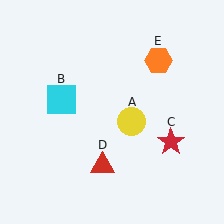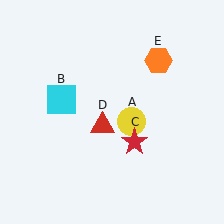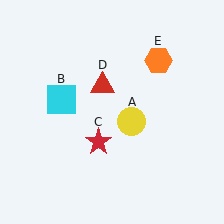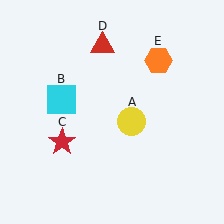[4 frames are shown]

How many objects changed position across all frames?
2 objects changed position: red star (object C), red triangle (object D).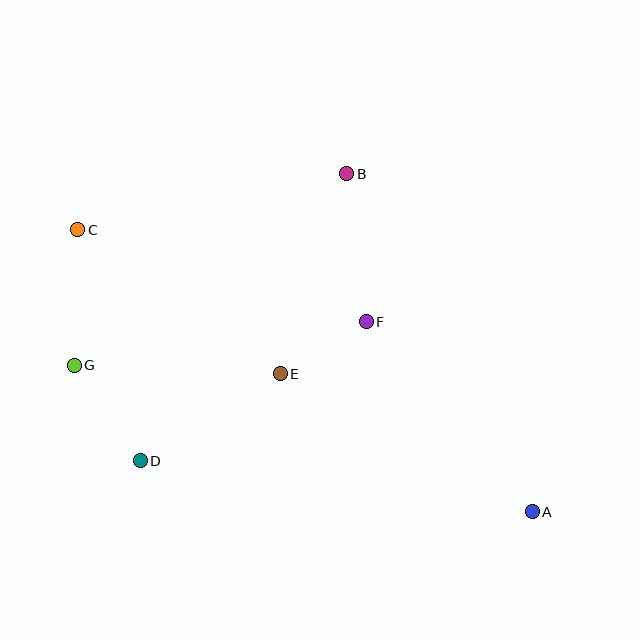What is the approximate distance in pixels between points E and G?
The distance between E and G is approximately 206 pixels.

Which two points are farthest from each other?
Points A and C are farthest from each other.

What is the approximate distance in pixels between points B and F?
The distance between B and F is approximately 149 pixels.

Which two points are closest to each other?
Points E and F are closest to each other.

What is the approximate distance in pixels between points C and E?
The distance between C and E is approximately 249 pixels.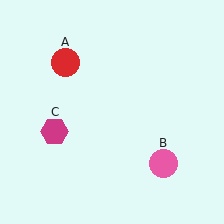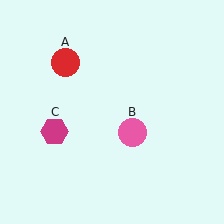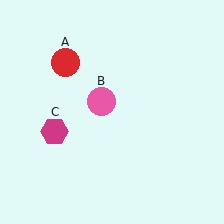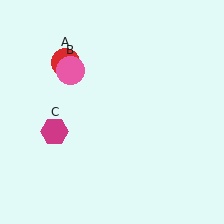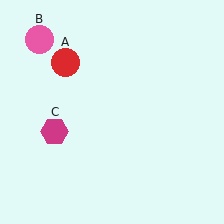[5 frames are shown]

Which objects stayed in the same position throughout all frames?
Red circle (object A) and magenta hexagon (object C) remained stationary.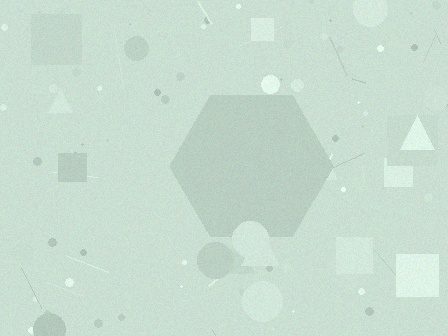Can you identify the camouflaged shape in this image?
The camouflaged shape is a hexagon.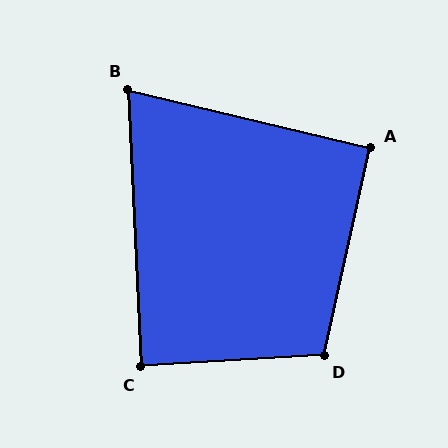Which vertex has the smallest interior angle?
B, at approximately 74 degrees.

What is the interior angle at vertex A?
Approximately 91 degrees (approximately right).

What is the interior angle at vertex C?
Approximately 89 degrees (approximately right).